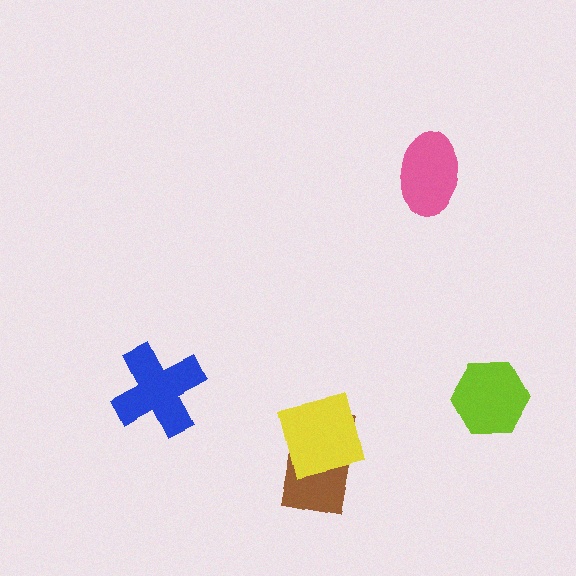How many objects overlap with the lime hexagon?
0 objects overlap with the lime hexagon.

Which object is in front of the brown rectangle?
The yellow square is in front of the brown rectangle.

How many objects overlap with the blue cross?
0 objects overlap with the blue cross.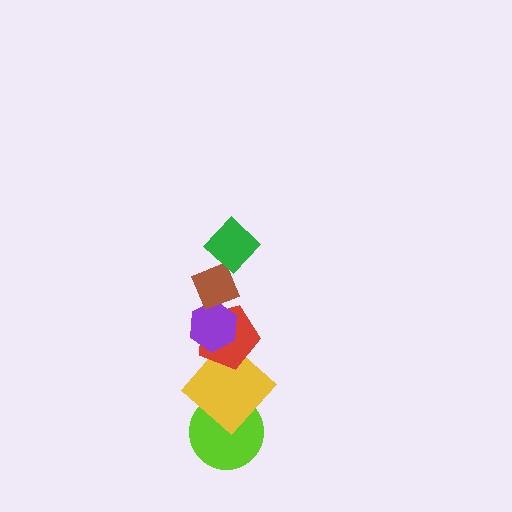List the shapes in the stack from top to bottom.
From top to bottom: the green diamond, the brown diamond, the purple hexagon, the red pentagon, the yellow diamond, the lime circle.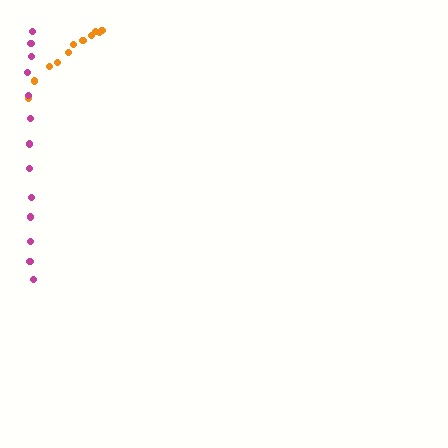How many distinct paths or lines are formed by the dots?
There are 2 distinct paths.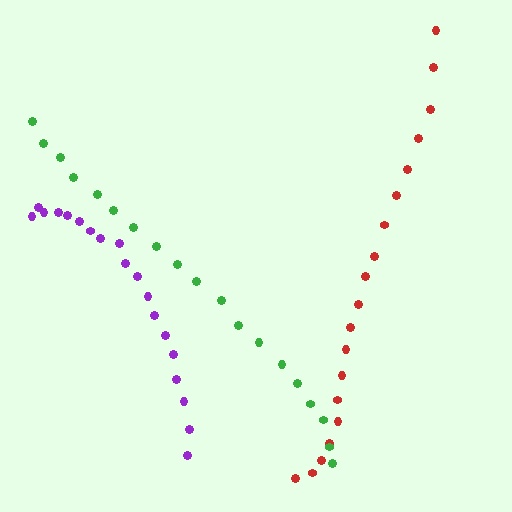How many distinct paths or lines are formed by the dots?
There are 3 distinct paths.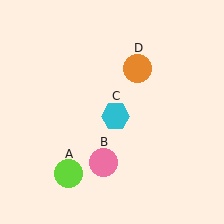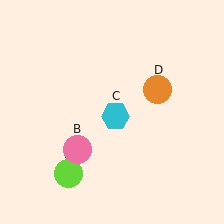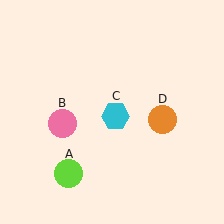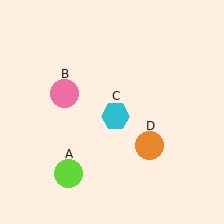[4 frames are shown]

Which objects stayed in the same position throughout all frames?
Lime circle (object A) and cyan hexagon (object C) remained stationary.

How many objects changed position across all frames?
2 objects changed position: pink circle (object B), orange circle (object D).